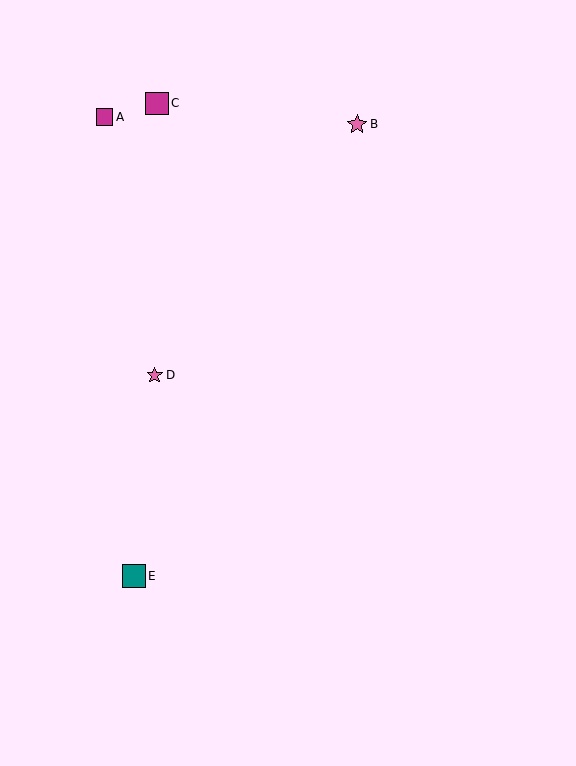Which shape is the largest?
The teal square (labeled E) is the largest.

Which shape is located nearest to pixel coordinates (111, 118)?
The magenta square (labeled A) at (105, 117) is nearest to that location.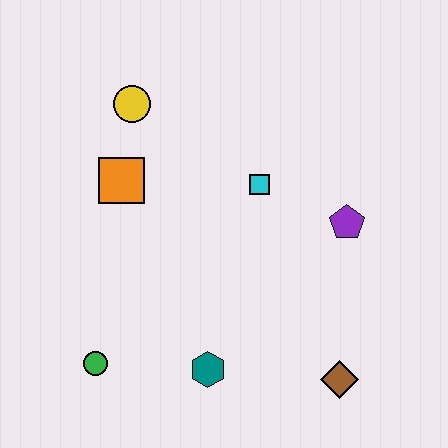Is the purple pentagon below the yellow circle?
Yes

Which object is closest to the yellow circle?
The orange square is closest to the yellow circle.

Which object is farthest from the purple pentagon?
The green circle is farthest from the purple pentagon.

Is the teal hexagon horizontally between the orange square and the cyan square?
Yes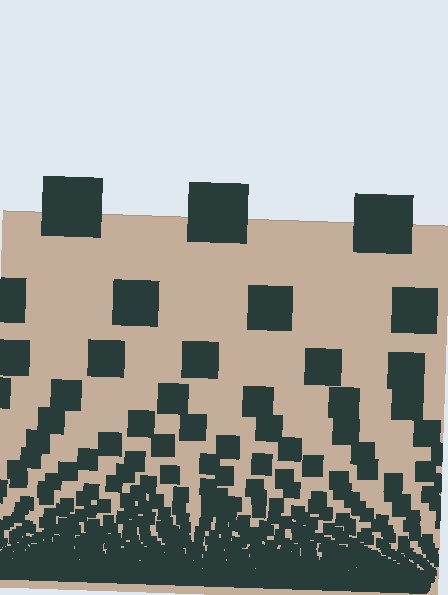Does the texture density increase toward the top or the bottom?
Density increases toward the bottom.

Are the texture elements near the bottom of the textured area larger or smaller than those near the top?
Smaller. The gradient is inverted — elements near the bottom are smaller and denser.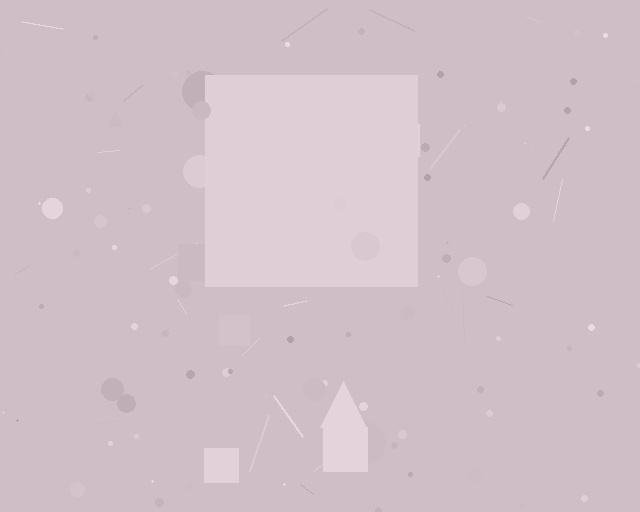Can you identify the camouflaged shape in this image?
The camouflaged shape is a square.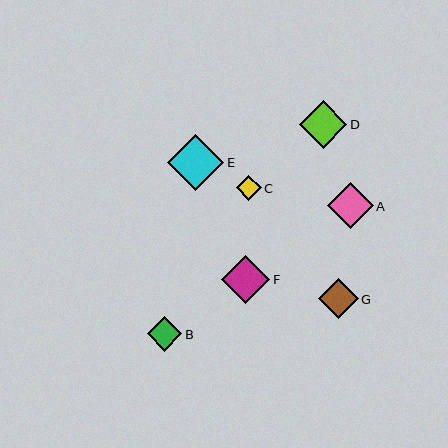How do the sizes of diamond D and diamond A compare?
Diamond D and diamond A are approximately the same size.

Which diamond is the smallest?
Diamond C is the smallest with a size of approximately 24 pixels.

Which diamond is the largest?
Diamond E is the largest with a size of approximately 56 pixels.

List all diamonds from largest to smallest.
From largest to smallest: E, F, D, A, G, B, C.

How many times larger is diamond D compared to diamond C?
Diamond D is approximately 1.9 times the size of diamond C.